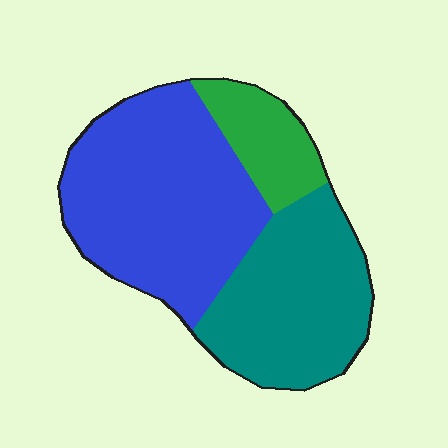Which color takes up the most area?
Blue, at roughly 50%.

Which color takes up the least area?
Green, at roughly 15%.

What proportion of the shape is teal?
Teal takes up about three eighths (3/8) of the shape.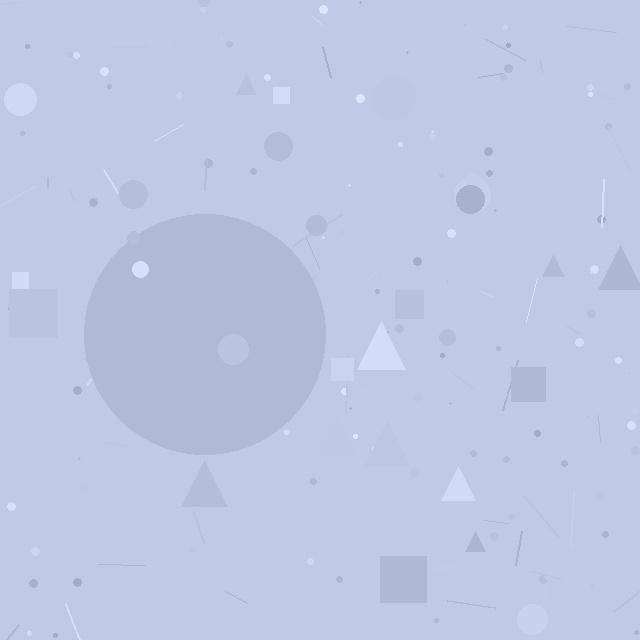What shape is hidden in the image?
A circle is hidden in the image.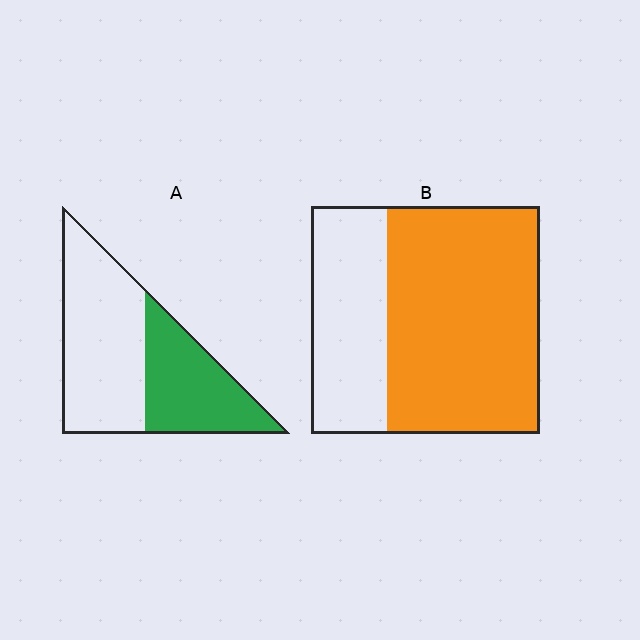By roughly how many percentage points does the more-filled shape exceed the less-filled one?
By roughly 25 percentage points (B over A).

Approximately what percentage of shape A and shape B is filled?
A is approximately 40% and B is approximately 65%.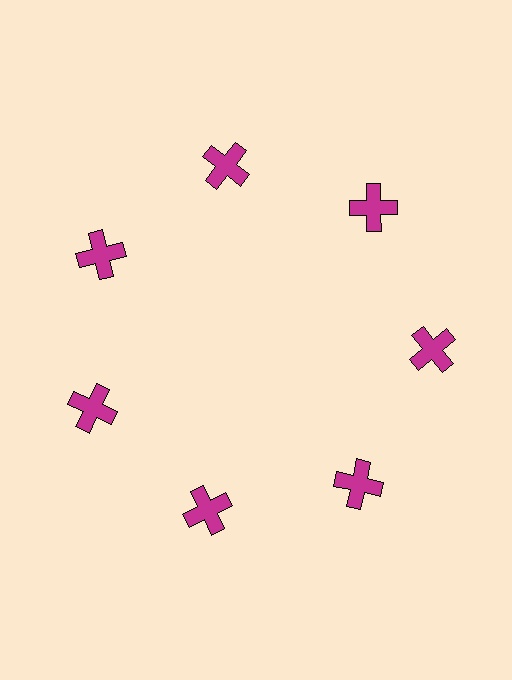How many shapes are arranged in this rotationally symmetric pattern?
There are 7 shapes, arranged in 7 groups of 1.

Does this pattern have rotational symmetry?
Yes, this pattern has 7-fold rotational symmetry. It looks the same after rotating 51 degrees around the center.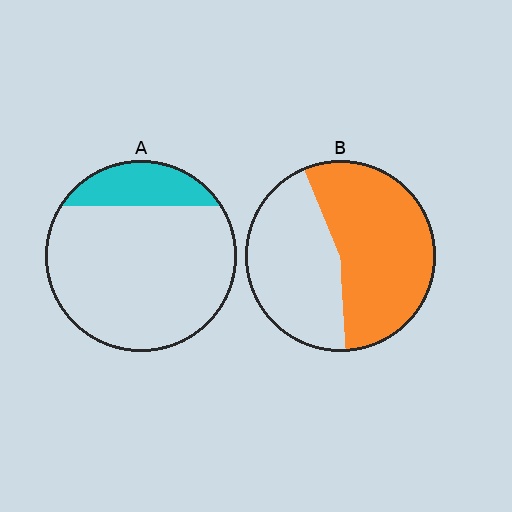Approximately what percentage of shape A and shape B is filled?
A is approximately 20% and B is approximately 55%.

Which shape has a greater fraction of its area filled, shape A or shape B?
Shape B.